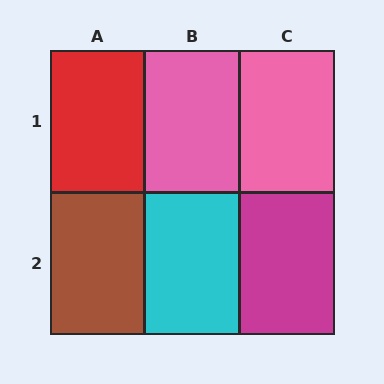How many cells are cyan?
1 cell is cyan.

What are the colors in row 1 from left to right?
Red, pink, pink.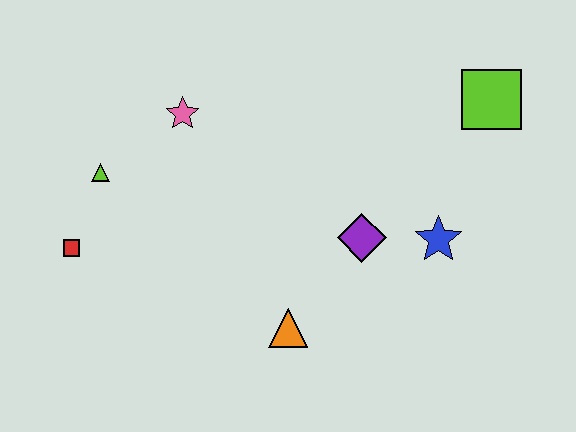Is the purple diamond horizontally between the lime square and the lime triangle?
Yes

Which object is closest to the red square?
The lime triangle is closest to the red square.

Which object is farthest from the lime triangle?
The lime square is farthest from the lime triangle.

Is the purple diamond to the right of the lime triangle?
Yes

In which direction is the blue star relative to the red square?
The blue star is to the right of the red square.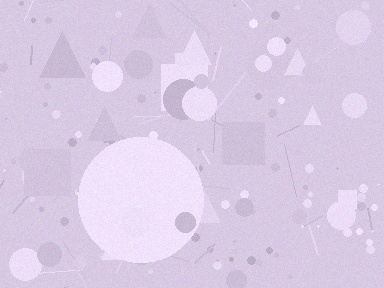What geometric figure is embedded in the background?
A circle is embedded in the background.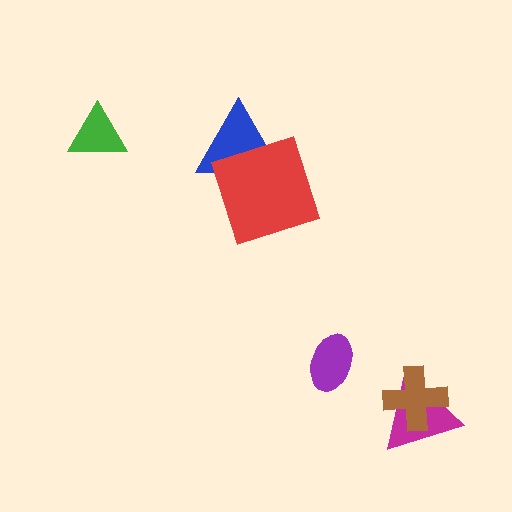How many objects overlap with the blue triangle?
1 object overlaps with the blue triangle.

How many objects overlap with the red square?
1 object overlaps with the red square.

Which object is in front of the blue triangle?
The red square is in front of the blue triangle.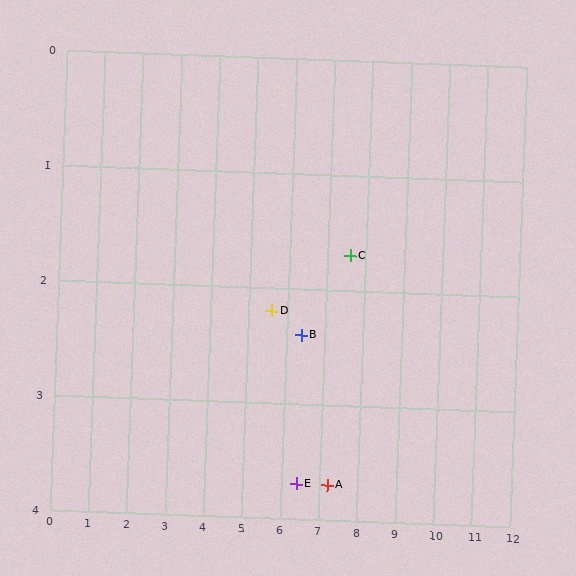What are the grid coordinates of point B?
Point B is at approximately (6.4, 2.4).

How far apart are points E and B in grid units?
Points E and B are about 1.3 grid units apart.